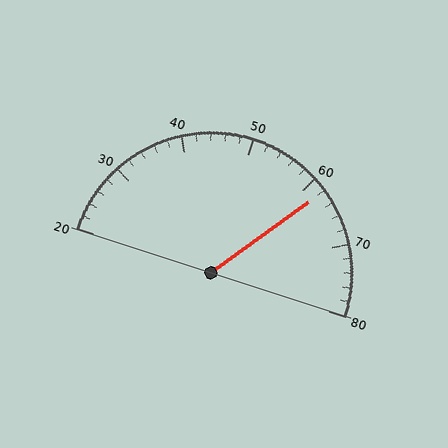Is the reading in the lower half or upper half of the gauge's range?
The reading is in the upper half of the range (20 to 80).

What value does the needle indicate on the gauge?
The needle indicates approximately 62.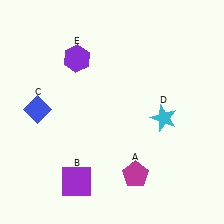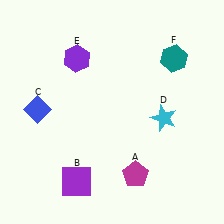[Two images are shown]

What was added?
A teal hexagon (F) was added in Image 2.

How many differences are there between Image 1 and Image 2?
There is 1 difference between the two images.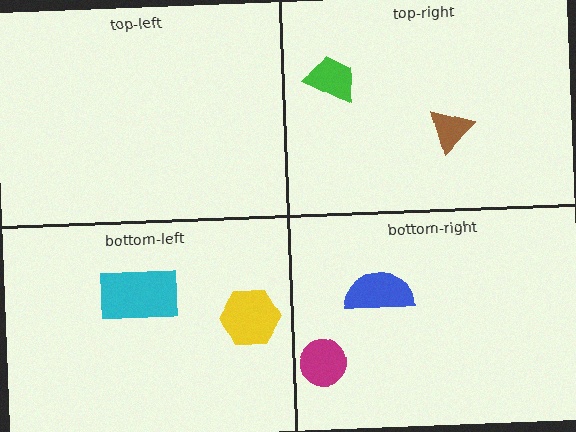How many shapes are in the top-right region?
2.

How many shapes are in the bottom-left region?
2.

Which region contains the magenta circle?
The bottom-right region.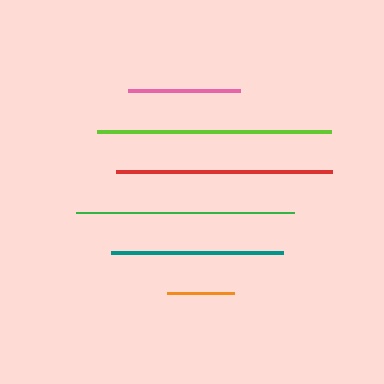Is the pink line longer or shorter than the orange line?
The pink line is longer than the orange line.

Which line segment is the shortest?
The orange line is the shortest at approximately 67 pixels.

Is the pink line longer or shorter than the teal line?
The teal line is longer than the pink line.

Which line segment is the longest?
The lime line is the longest at approximately 234 pixels.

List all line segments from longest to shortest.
From longest to shortest: lime, green, red, teal, pink, orange.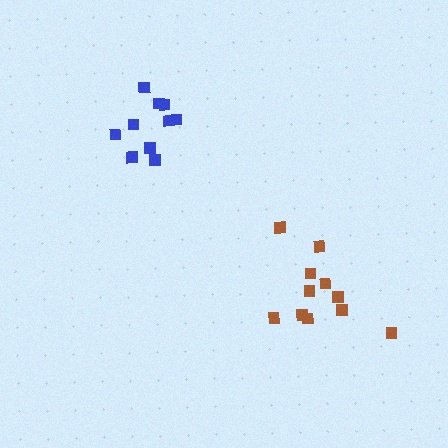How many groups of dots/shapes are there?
There are 2 groups.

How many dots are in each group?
Group 1: 11 dots, Group 2: 10 dots (21 total).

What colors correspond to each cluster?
The clusters are colored: brown, blue.